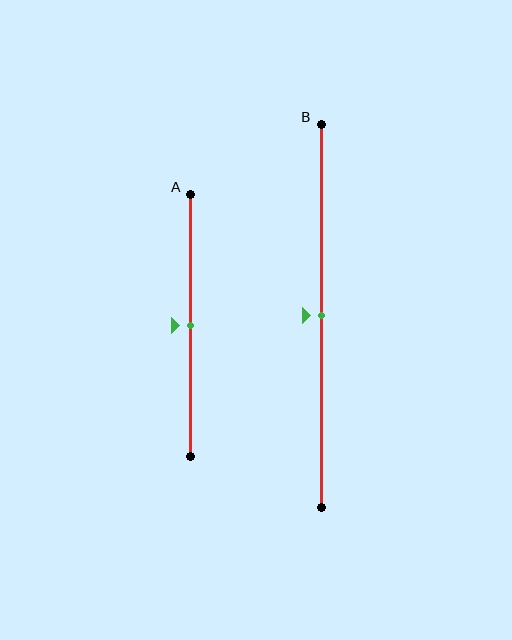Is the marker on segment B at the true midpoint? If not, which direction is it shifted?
Yes, the marker on segment B is at the true midpoint.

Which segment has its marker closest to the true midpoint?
Segment A has its marker closest to the true midpoint.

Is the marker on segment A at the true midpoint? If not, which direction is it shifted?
Yes, the marker on segment A is at the true midpoint.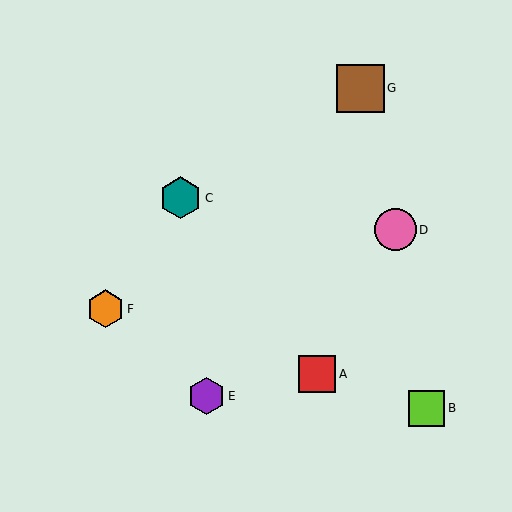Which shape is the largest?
The brown square (labeled G) is the largest.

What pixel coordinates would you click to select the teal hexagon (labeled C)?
Click at (181, 198) to select the teal hexagon C.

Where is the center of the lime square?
The center of the lime square is at (427, 408).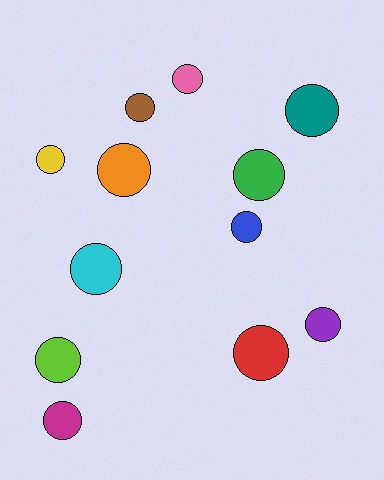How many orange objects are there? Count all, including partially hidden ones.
There is 1 orange object.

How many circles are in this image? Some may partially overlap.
There are 12 circles.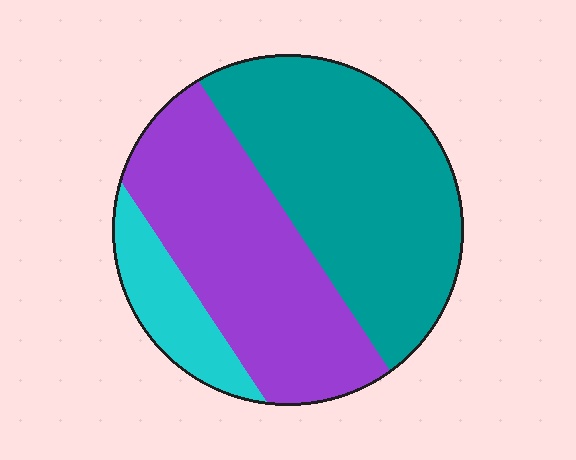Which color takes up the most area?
Teal, at roughly 45%.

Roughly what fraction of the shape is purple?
Purple takes up between a quarter and a half of the shape.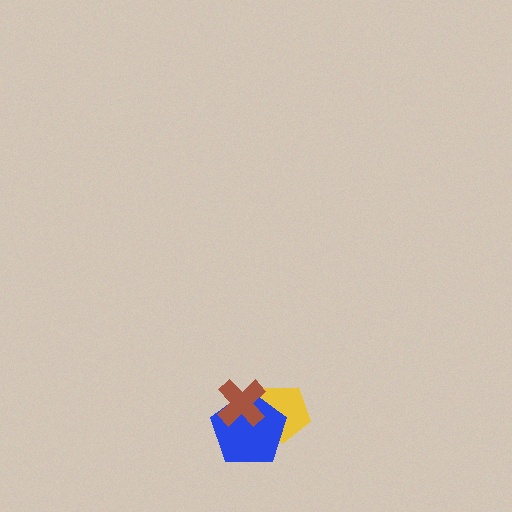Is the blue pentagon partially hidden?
Yes, it is partially covered by another shape.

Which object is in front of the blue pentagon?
The brown cross is in front of the blue pentagon.